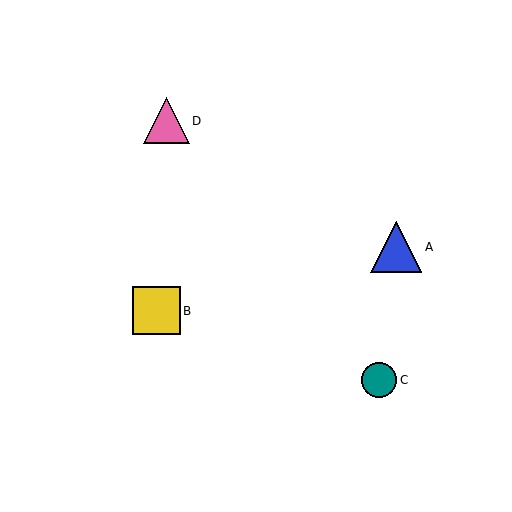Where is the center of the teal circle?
The center of the teal circle is at (379, 380).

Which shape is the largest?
The blue triangle (labeled A) is the largest.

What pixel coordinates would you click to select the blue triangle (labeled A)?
Click at (396, 247) to select the blue triangle A.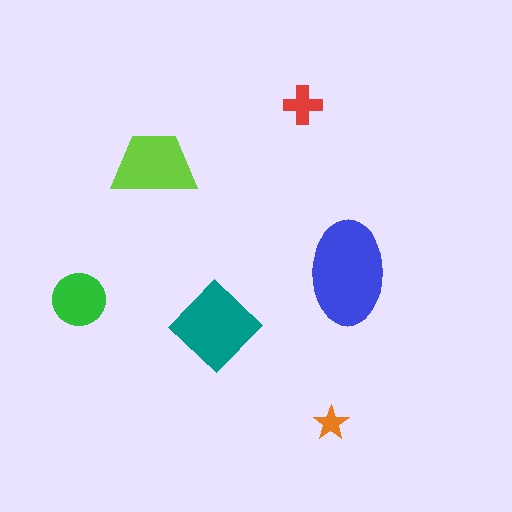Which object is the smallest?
The orange star.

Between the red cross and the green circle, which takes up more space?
The green circle.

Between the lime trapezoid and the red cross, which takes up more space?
The lime trapezoid.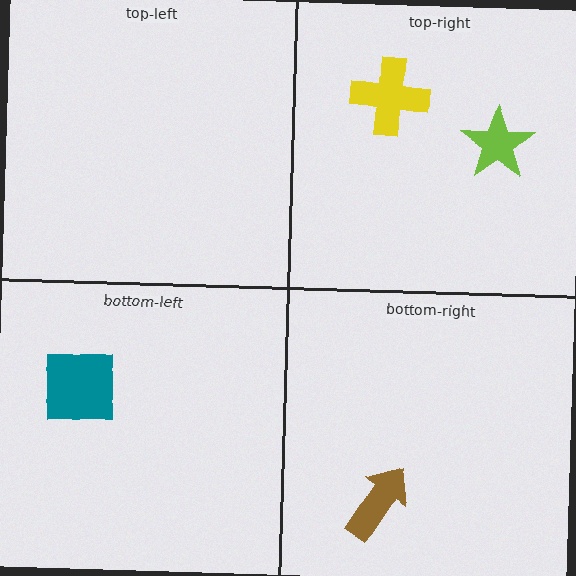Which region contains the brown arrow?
The bottom-right region.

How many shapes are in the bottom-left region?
1.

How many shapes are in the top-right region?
2.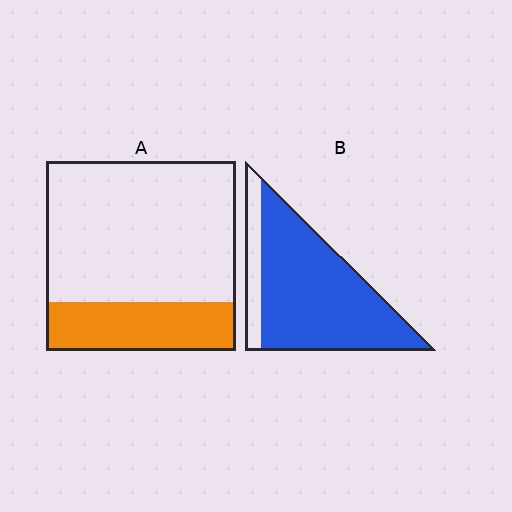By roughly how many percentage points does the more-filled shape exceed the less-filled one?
By roughly 60 percentage points (B over A).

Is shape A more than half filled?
No.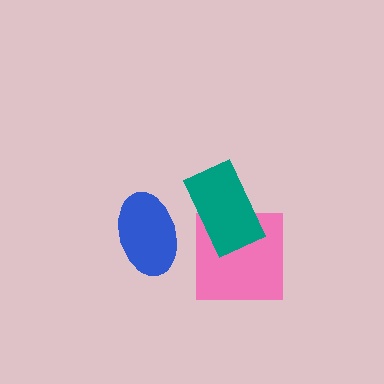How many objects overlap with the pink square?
1 object overlaps with the pink square.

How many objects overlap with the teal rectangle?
1 object overlaps with the teal rectangle.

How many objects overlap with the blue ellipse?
0 objects overlap with the blue ellipse.